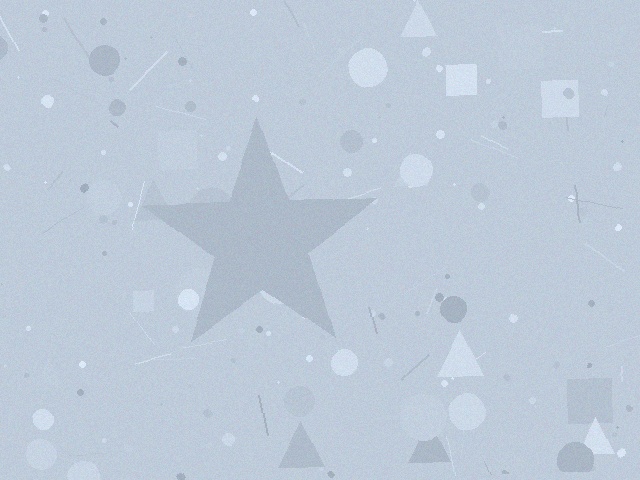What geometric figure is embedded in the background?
A star is embedded in the background.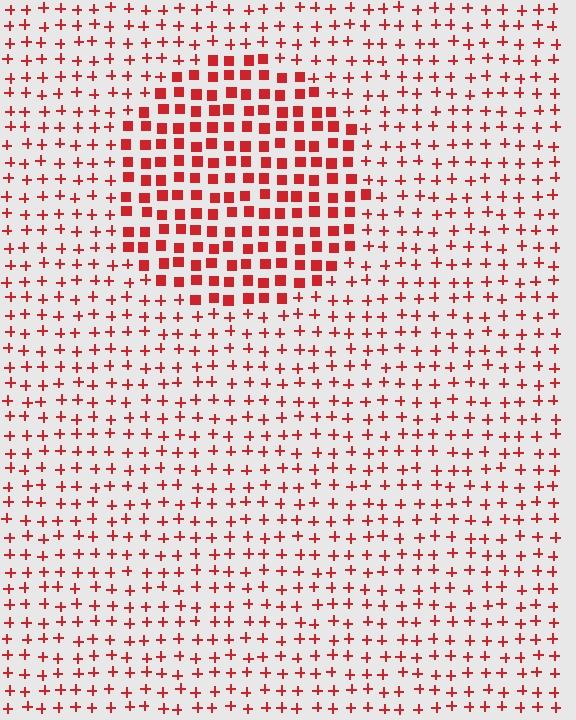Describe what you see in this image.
The image is filled with small red elements arranged in a uniform grid. A circle-shaped region contains squares, while the surrounding area contains plus signs. The boundary is defined purely by the change in element shape.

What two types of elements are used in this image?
The image uses squares inside the circle region and plus signs outside it.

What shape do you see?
I see a circle.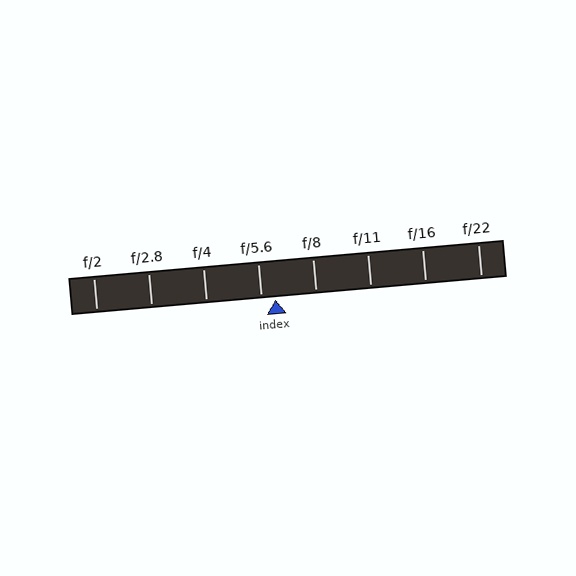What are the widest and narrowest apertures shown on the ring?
The widest aperture shown is f/2 and the narrowest is f/22.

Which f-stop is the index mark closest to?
The index mark is closest to f/5.6.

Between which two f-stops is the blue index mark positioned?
The index mark is between f/5.6 and f/8.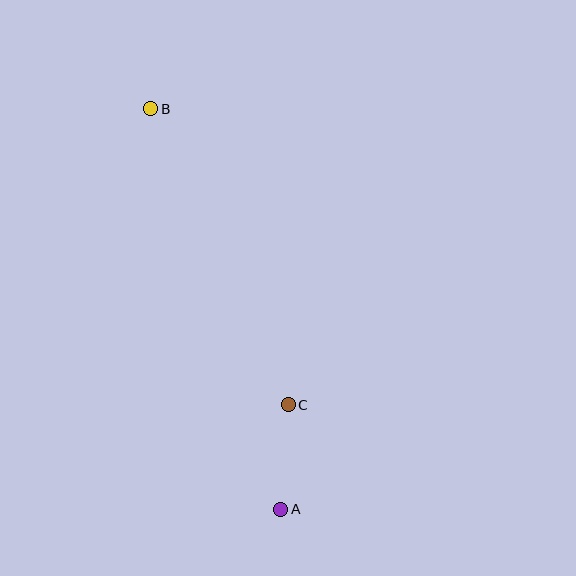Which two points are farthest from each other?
Points A and B are farthest from each other.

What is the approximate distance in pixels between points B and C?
The distance between B and C is approximately 327 pixels.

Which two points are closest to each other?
Points A and C are closest to each other.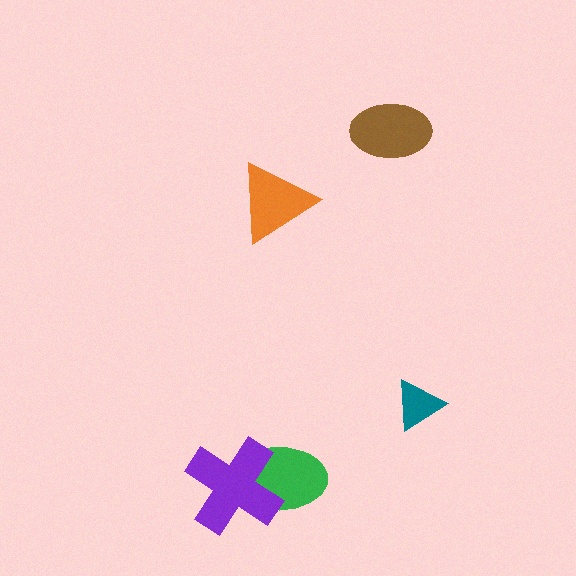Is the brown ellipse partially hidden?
No, no other shape covers it.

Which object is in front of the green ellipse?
The purple cross is in front of the green ellipse.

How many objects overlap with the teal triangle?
0 objects overlap with the teal triangle.